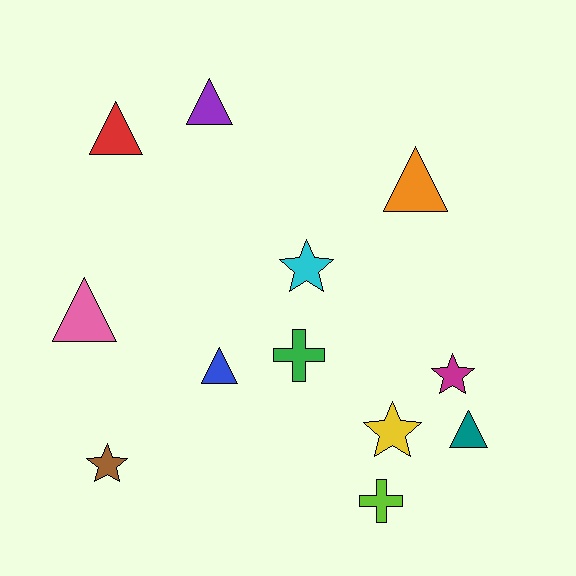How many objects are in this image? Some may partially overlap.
There are 12 objects.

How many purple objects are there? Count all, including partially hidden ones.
There is 1 purple object.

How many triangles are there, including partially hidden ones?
There are 6 triangles.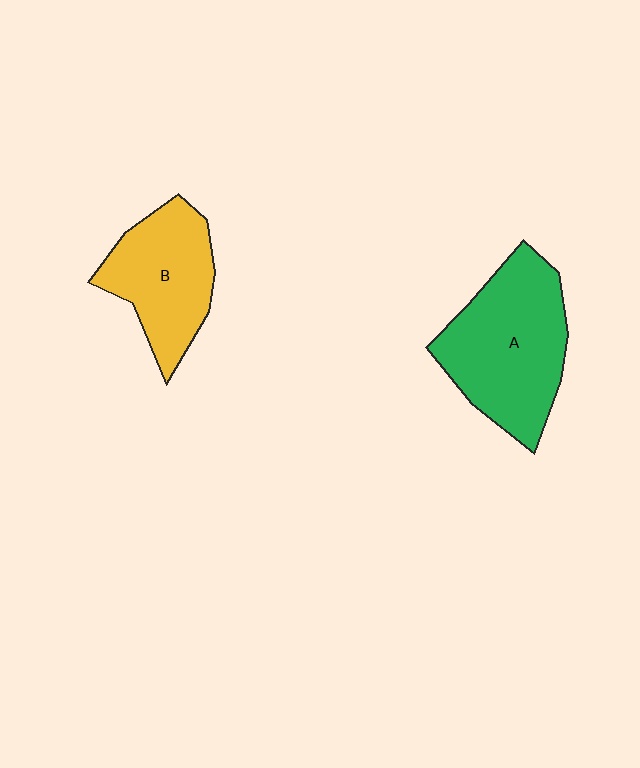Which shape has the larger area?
Shape A (green).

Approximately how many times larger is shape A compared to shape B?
Approximately 1.4 times.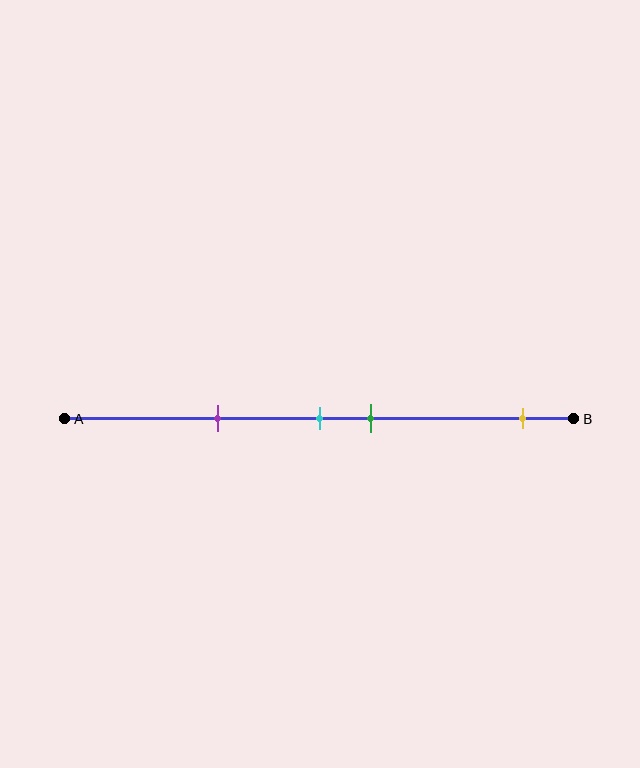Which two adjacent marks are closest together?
The cyan and green marks are the closest adjacent pair.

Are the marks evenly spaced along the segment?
No, the marks are not evenly spaced.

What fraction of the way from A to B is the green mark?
The green mark is approximately 60% (0.6) of the way from A to B.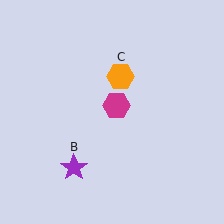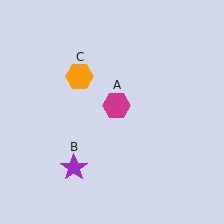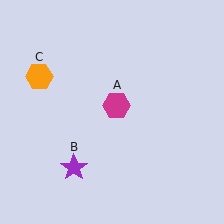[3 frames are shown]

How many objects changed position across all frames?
1 object changed position: orange hexagon (object C).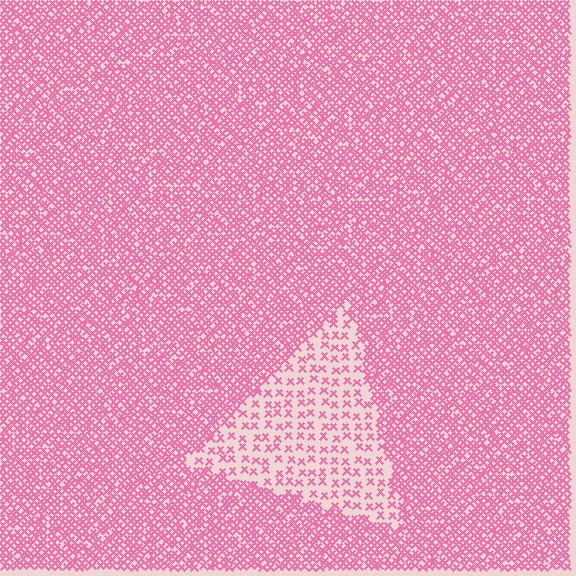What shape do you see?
I see a triangle.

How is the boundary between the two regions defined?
The boundary is defined by a change in element density (approximately 2.7x ratio). All elements are the same color, size, and shape.